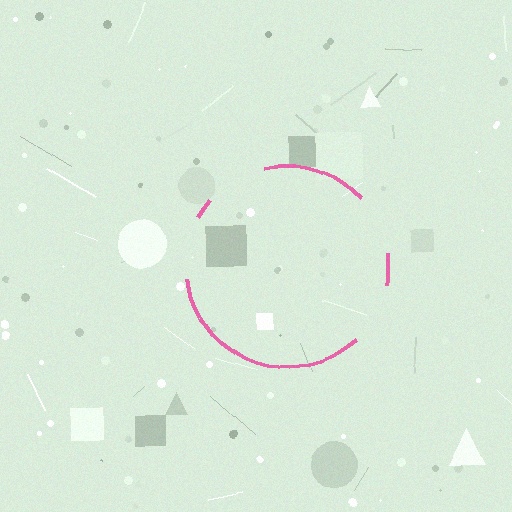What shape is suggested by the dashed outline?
The dashed outline suggests a circle.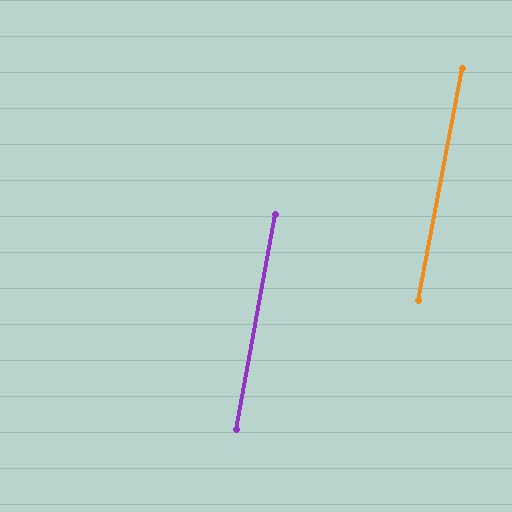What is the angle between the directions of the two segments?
Approximately 0 degrees.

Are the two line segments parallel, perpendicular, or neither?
Parallel — their directions differ by only 0.3°.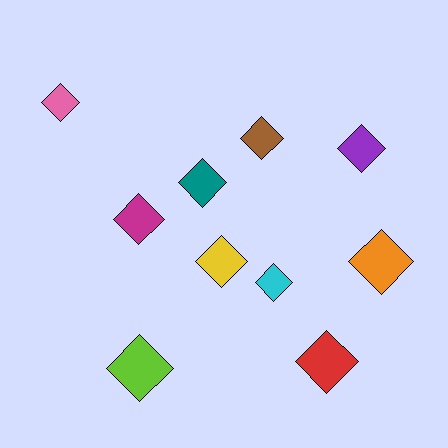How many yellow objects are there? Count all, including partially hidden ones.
There is 1 yellow object.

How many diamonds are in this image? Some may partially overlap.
There are 10 diamonds.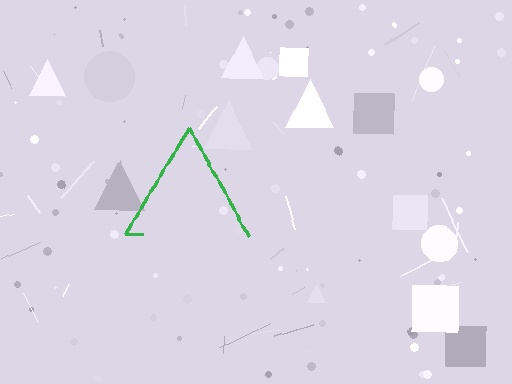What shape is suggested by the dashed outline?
The dashed outline suggests a triangle.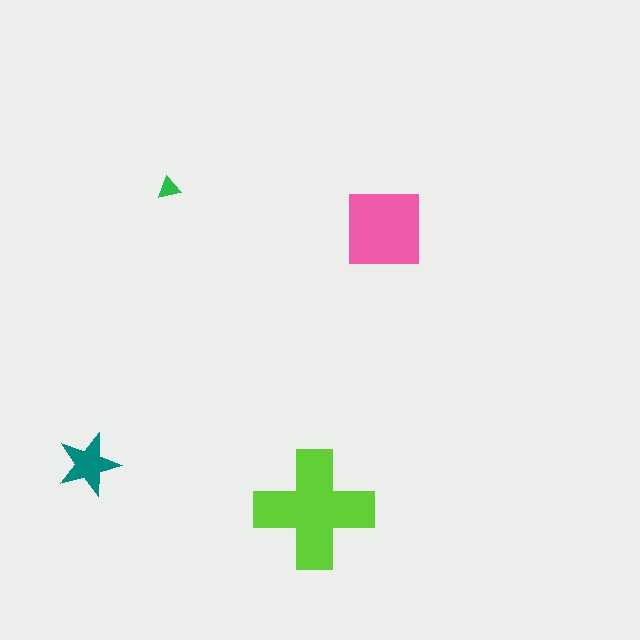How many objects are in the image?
There are 4 objects in the image.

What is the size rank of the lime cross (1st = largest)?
1st.